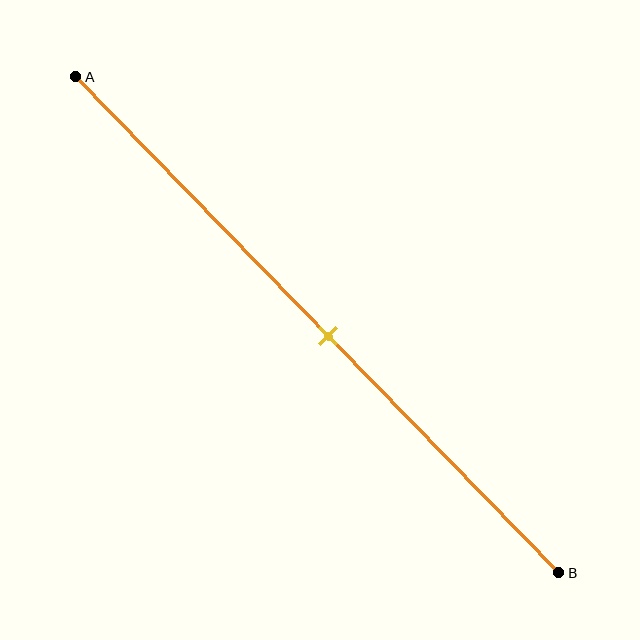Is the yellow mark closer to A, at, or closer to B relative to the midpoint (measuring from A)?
The yellow mark is approximately at the midpoint of segment AB.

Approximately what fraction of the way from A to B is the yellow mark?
The yellow mark is approximately 50% of the way from A to B.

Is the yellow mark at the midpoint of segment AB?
Yes, the mark is approximately at the midpoint.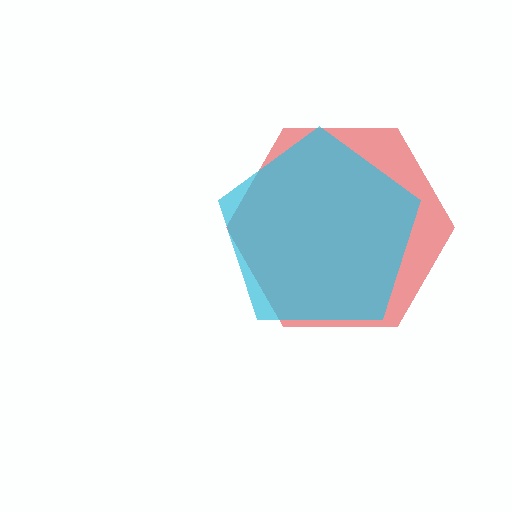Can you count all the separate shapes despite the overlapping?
Yes, there are 2 separate shapes.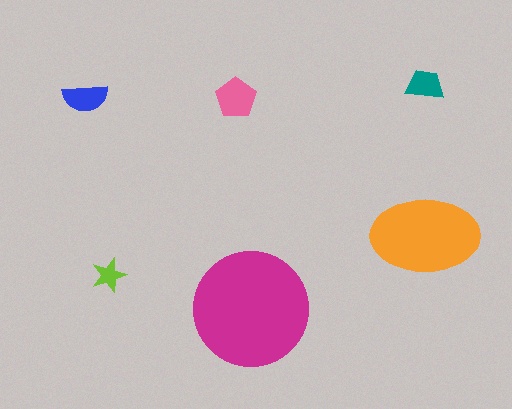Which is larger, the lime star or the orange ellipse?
The orange ellipse.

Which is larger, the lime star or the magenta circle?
The magenta circle.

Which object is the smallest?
The lime star.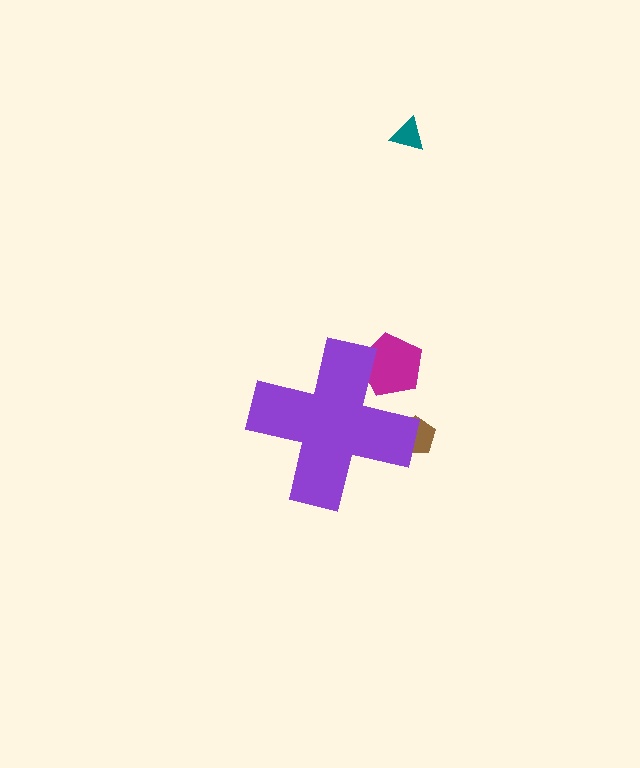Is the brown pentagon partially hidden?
Yes, the brown pentagon is partially hidden behind the purple cross.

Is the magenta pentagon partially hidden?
Yes, the magenta pentagon is partially hidden behind the purple cross.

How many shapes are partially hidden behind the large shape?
2 shapes are partially hidden.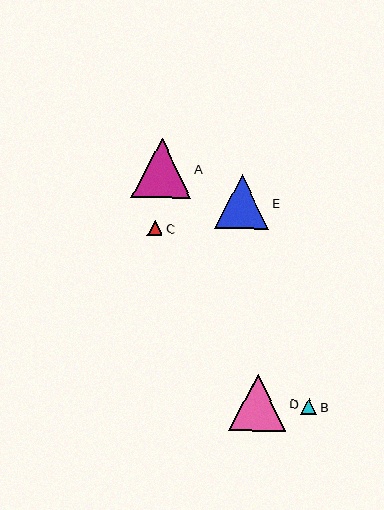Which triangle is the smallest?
Triangle C is the smallest with a size of approximately 15 pixels.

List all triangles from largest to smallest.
From largest to smallest: A, D, E, B, C.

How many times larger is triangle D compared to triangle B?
Triangle D is approximately 3.7 times the size of triangle B.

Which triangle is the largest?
Triangle A is the largest with a size of approximately 59 pixels.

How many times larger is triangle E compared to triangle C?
Triangle E is approximately 3.6 times the size of triangle C.